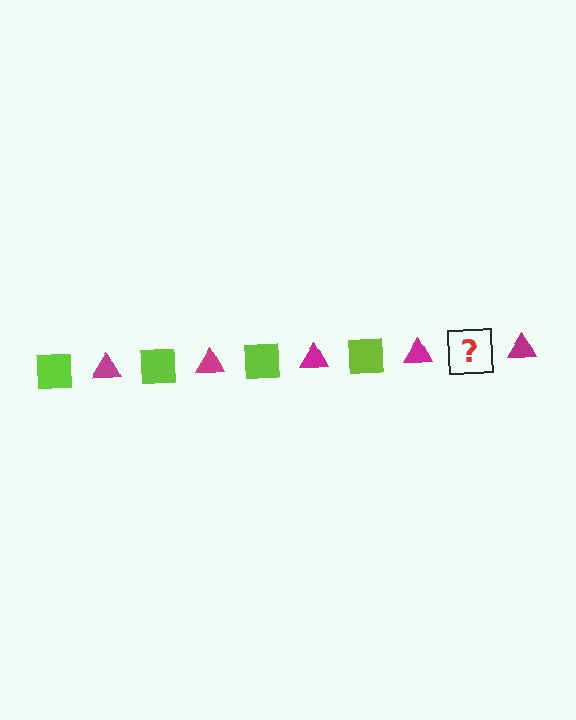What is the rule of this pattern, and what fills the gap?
The rule is that the pattern alternates between lime square and magenta triangle. The gap should be filled with a lime square.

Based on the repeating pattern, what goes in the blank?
The blank should be a lime square.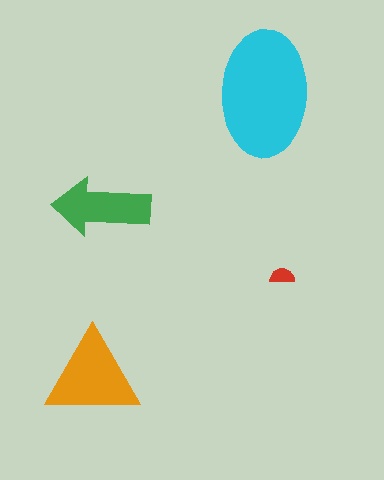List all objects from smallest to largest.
The red semicircle, the green arrow, the orange triangle, the cyan ellipse.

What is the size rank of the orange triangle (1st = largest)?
2nd.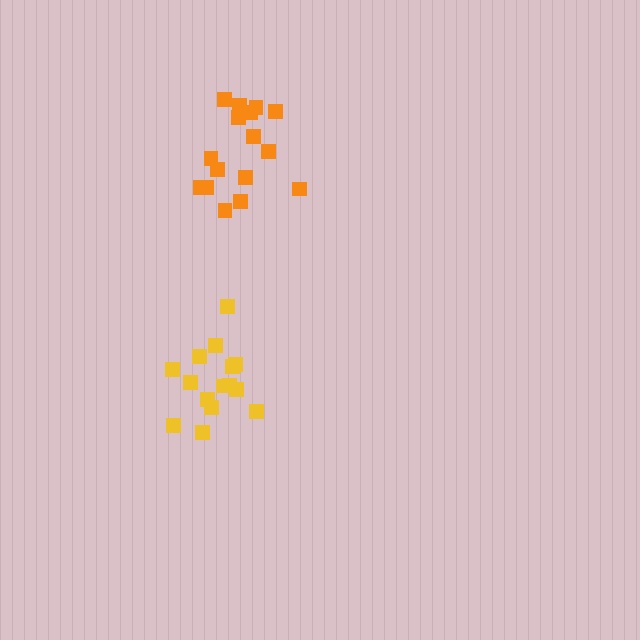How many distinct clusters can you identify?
There are 2 distinct clusters.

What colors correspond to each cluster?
The clusters are colored: orange, yellow.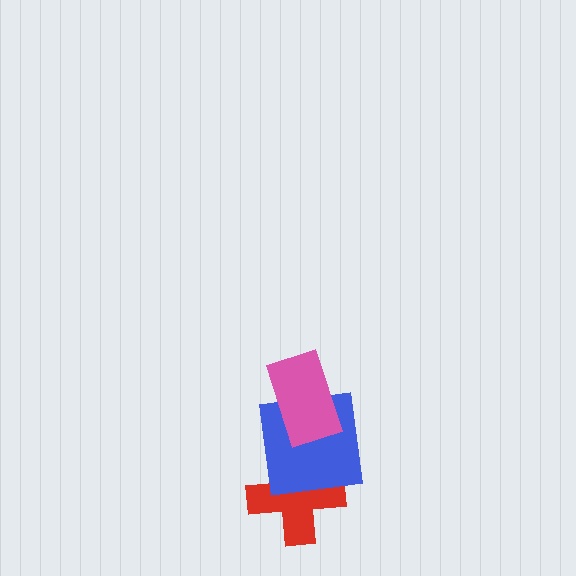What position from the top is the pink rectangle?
The pink rectangle is 1st from the top.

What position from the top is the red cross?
The red cross is 3rd from the top.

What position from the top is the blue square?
The blue square is 2nd from the top.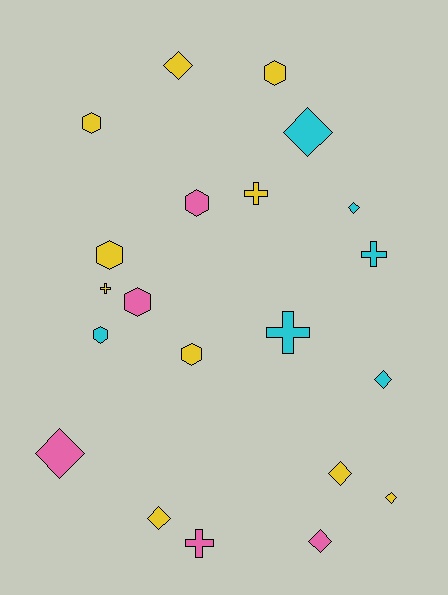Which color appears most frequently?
Yellow, with 10 objects.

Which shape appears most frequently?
Diamond, with 9 objects.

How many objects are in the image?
There are 21 objects.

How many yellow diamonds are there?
There are 4 yellow diamonds.